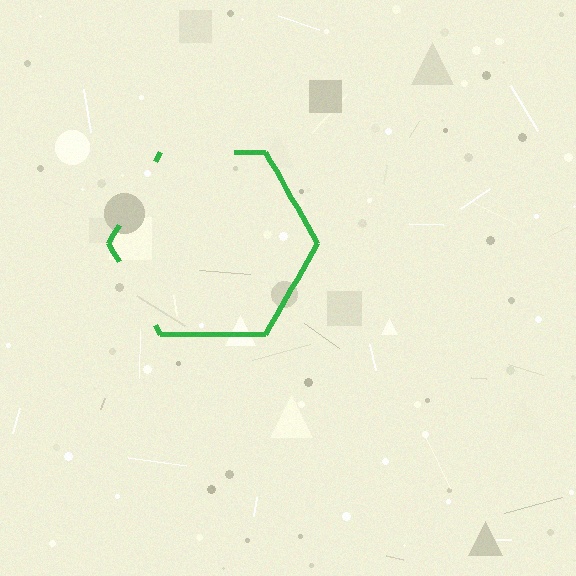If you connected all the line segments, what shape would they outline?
They would outline a hexagon.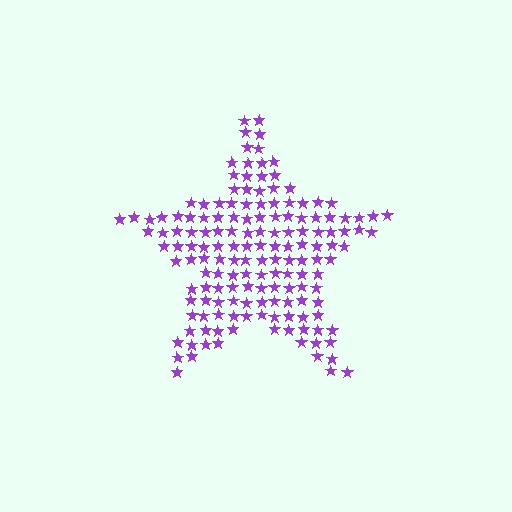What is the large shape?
The large shape is a star.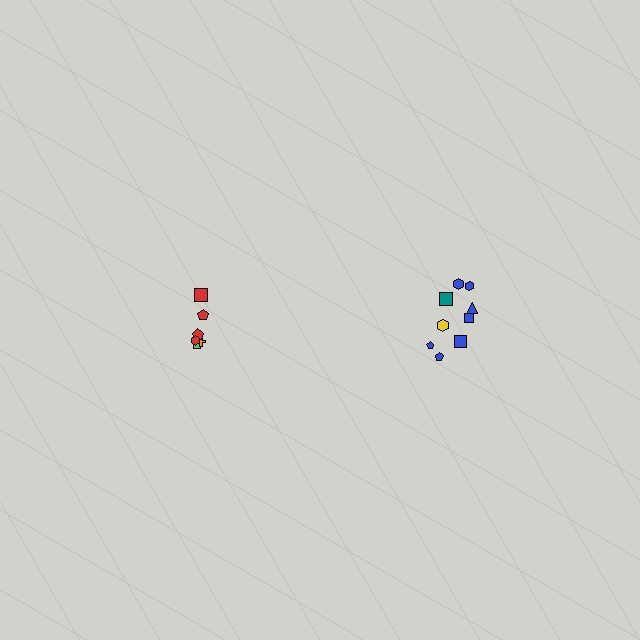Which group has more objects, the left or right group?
The right group.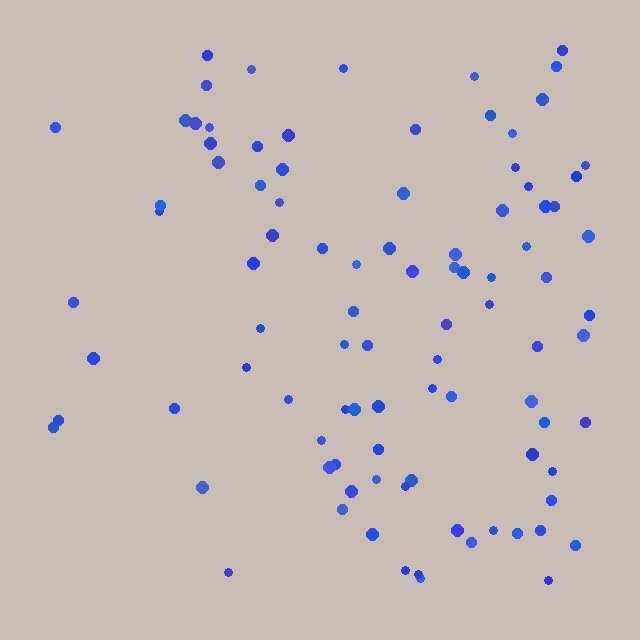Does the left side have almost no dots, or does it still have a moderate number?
Still a moderate number, just noticeably fewer than the right.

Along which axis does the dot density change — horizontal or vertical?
Horizontal.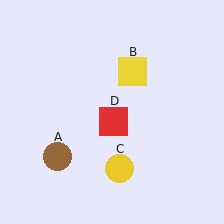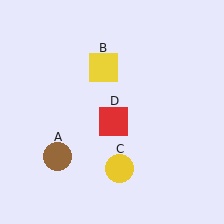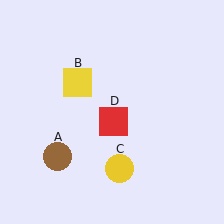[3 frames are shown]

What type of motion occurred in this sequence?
The yellow square (object B) rotated counterclockwise around the center of the scene.